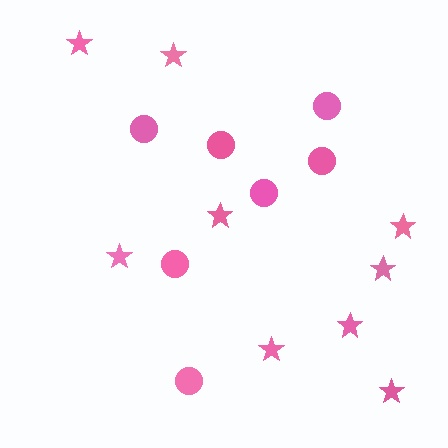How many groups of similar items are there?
There are 2 groups: one group of circles (7) and one group of stars (9).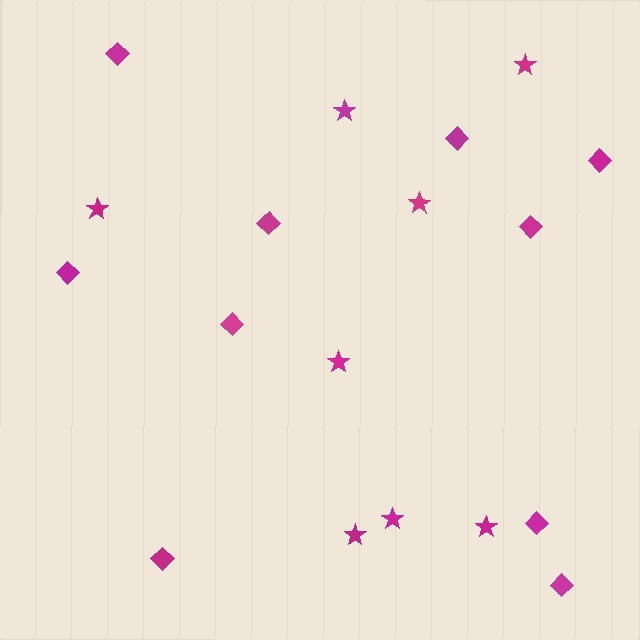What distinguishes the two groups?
There are 2 groups: one group of stars (8) and one group of diamonds (10).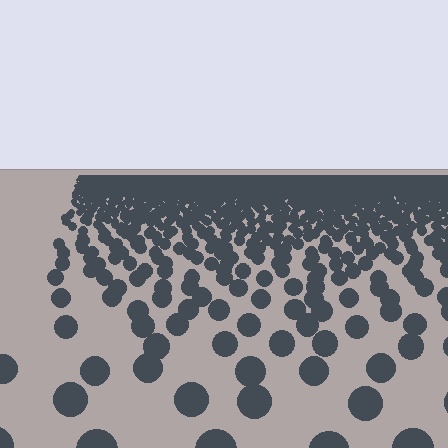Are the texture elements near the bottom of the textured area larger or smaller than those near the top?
Larger. Near the bottom, elements are closer to the viewer and appear at a bigger on-screen size.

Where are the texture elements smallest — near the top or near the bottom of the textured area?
Near the top.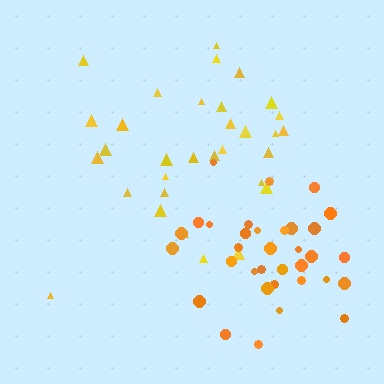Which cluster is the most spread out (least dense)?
Yellow.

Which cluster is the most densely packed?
Orange.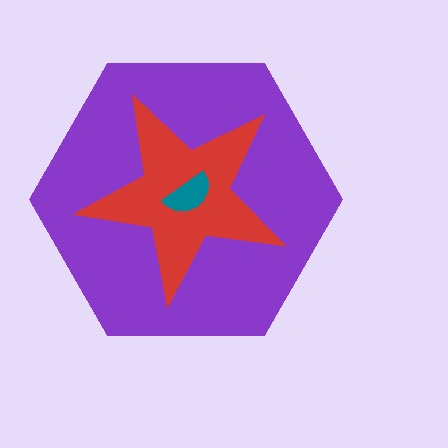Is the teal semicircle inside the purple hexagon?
Yes.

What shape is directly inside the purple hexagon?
The red star.